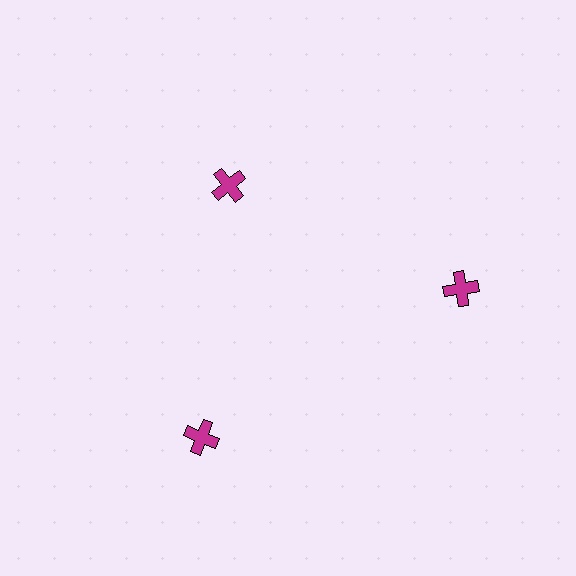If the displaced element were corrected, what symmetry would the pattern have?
It would have 3-fold rotational symmetry — the pattern would map onto itself every 120 degrees.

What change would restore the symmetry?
The symmetry would be restored by moving it outward, back onto the ring so that all 3 crosses sit at equal angles and equal distance from the center.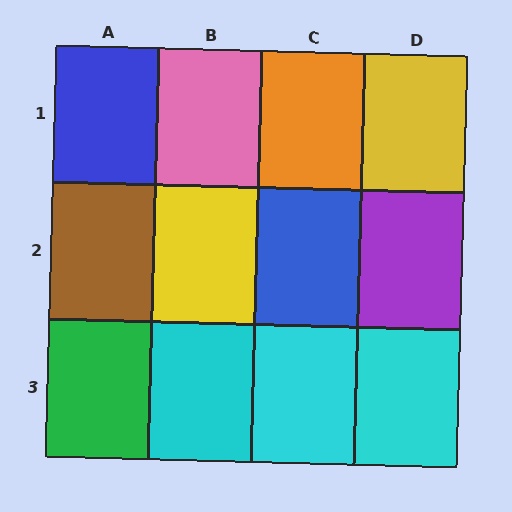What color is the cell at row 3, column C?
Cyan.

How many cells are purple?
1 cell is purple.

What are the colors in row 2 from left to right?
Brown, yellow, blue, purple.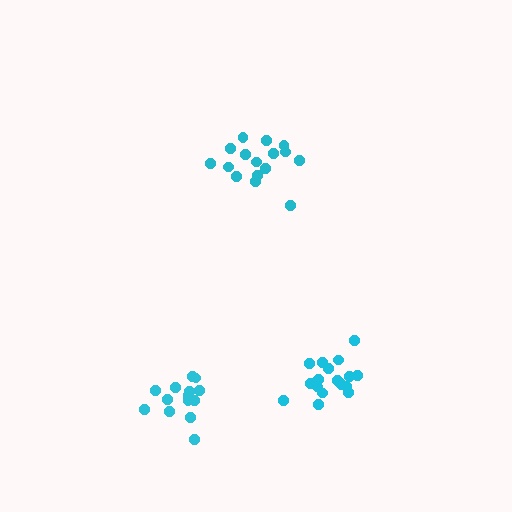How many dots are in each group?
Group 1: 17 dots, Group 2: 16 dots, Group 3: 14 dots (47 total).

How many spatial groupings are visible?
There are 3 spatial groupings.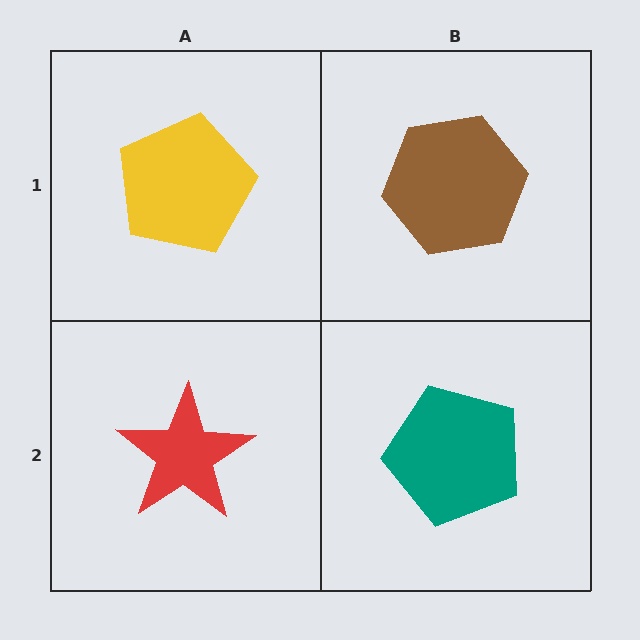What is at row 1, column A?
A yellow pentagon.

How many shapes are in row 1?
2 shapes.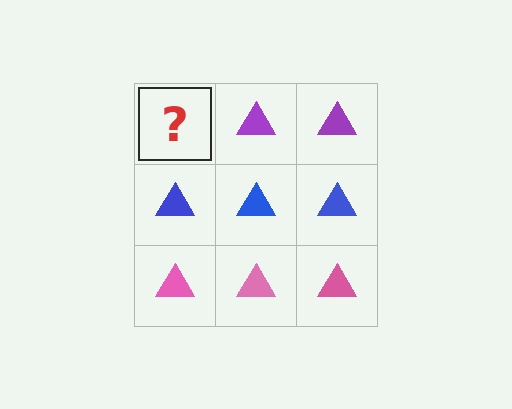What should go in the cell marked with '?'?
The missing cell should contain a purple triangle.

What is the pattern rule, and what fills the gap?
The rule is that each row has a consistent color. The gap should be filled with a purple triangle.